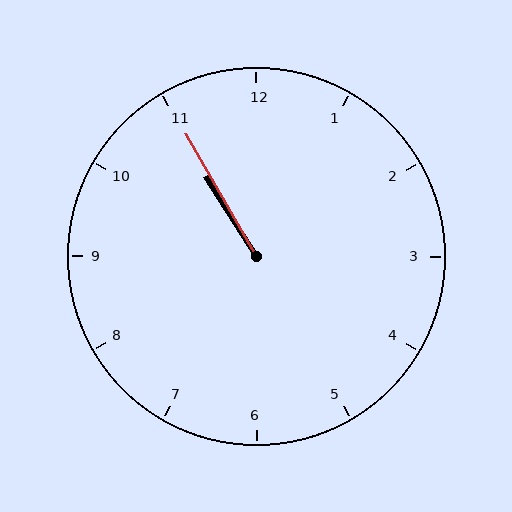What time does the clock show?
10:55.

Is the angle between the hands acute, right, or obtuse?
It is acute.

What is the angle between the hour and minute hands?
Approximately 2 degrees.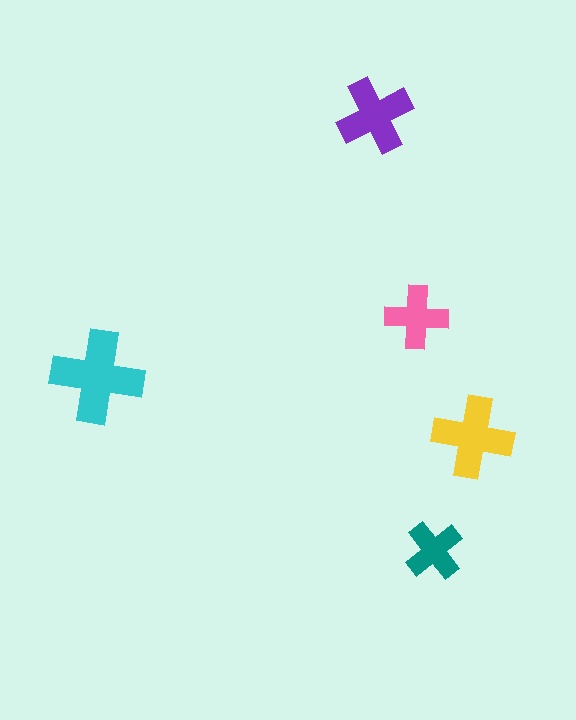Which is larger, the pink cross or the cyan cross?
The cyan one.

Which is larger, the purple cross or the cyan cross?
The cyan one.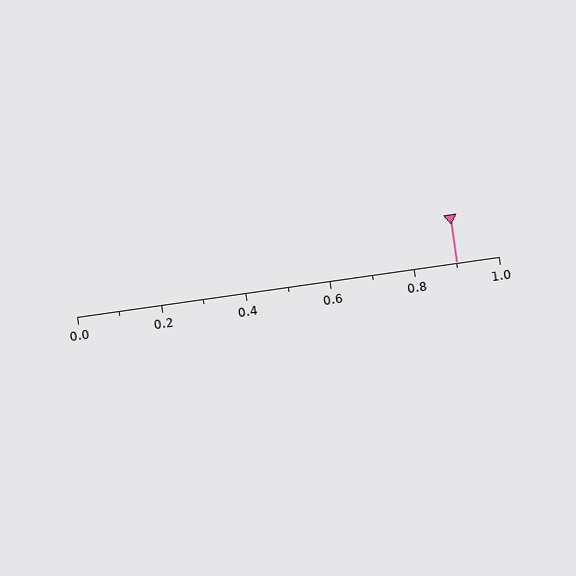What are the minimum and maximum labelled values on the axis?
The axis runs from 0.0 to 1.0.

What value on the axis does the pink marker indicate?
The marker indicates approximately 0.9.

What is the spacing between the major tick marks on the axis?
The major ticks are spaced 0.2 apart.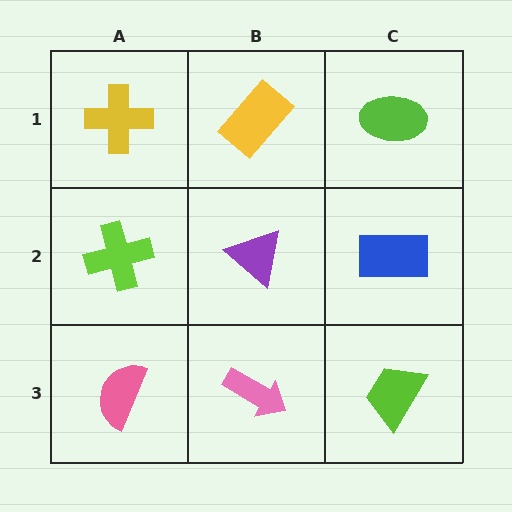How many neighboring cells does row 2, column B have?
4.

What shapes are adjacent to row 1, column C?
A blue rectangle (row 2, column C), a yellow rectangle (row 1, column B).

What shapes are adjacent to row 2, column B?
A yellow rectangle (row 1, column B), a pink arrow (row 3, column B), a lime cross (row 2, column A), a blue rectangle (row 2, column C).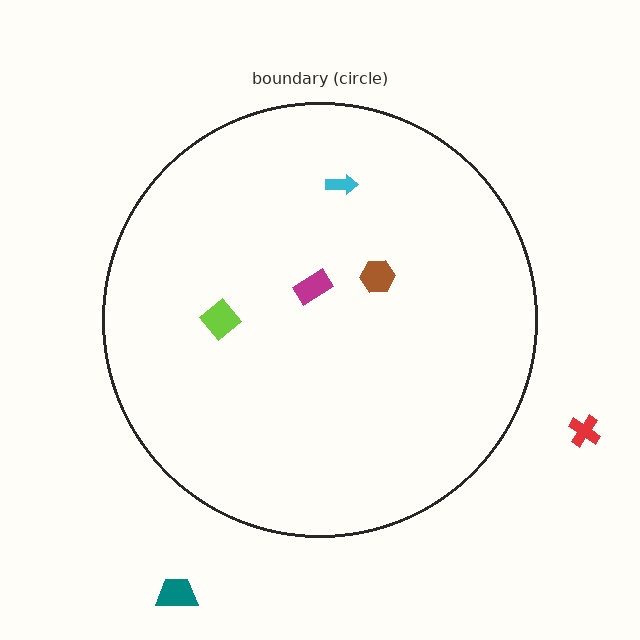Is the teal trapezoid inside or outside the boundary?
Outside.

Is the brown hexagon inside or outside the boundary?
Inside.